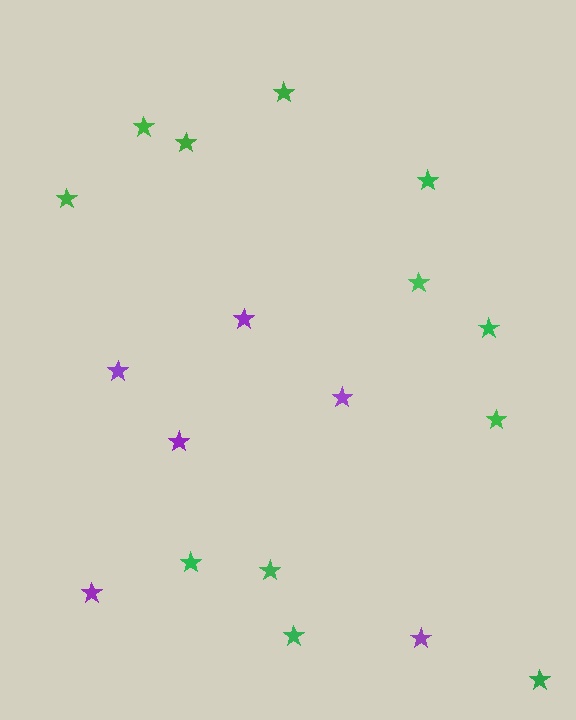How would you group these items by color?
There are 2 groups: one group of green stars (12) and one group of purple stars (6).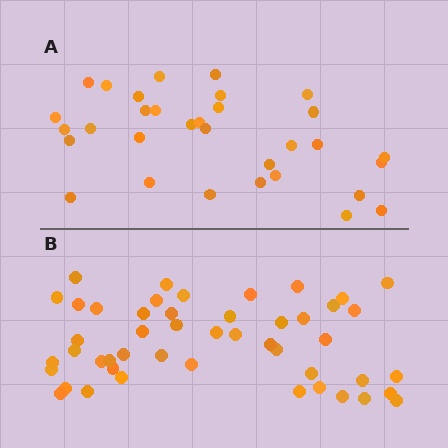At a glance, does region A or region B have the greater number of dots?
Region B (the bottom region) has more dots.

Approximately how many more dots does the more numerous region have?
Region B has approximately 15 more dots than region A.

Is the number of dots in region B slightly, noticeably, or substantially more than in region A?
Region B has substantially more. The ratio is roughly 1.5 to 1.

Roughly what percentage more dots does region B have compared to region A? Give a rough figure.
About 50% more.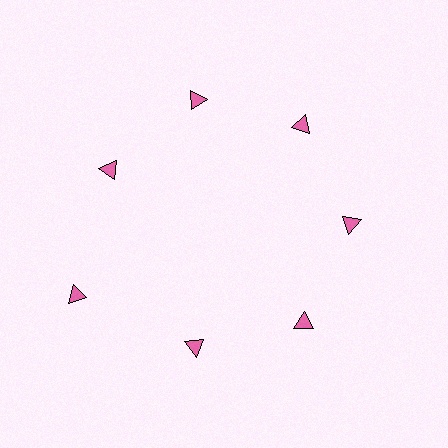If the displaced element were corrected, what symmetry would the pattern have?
It would have 7-fold rotational symmetry — the pattern would map onto itself every 51 degrees.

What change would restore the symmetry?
The symmetry would be restored by moving it inward, back onto the ring so that all 7 triangles sit at equal angles and equal distance from the center.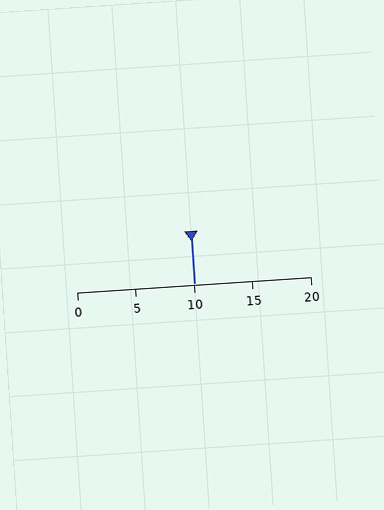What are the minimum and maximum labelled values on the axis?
The axis runs from 0 to 20.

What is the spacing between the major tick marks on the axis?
The major ticks are spaced 5 apart.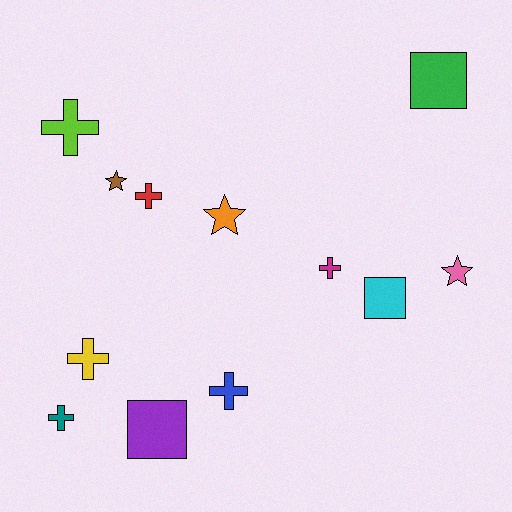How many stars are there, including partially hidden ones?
There are 3 stars.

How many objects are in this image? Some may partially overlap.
There are 12 objects.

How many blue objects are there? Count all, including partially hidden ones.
There is 1 blue object.